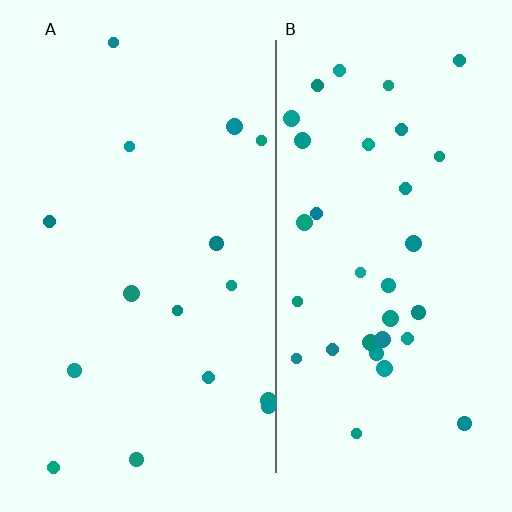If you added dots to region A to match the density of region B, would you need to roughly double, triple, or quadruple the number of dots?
Approximately double.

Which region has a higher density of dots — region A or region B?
B (the right).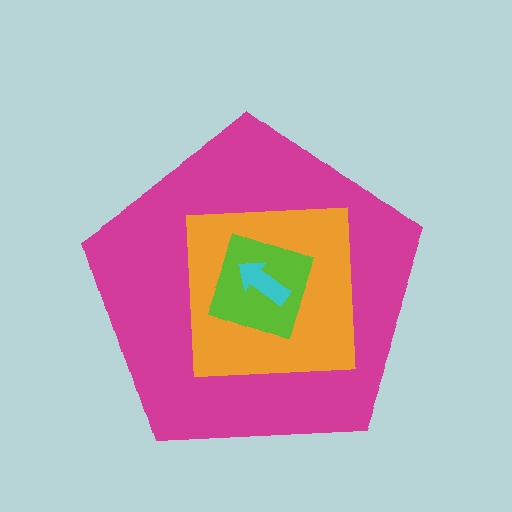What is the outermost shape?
The magenta pentagon.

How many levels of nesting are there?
4.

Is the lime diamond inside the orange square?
Yes.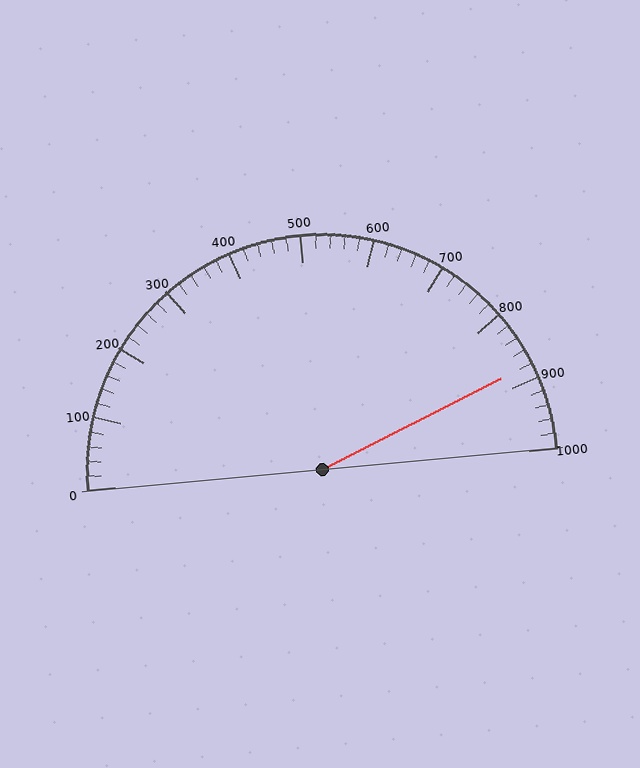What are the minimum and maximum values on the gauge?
The gauge ranges from 0 to 1000.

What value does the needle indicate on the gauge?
The needle indicates approximately 880.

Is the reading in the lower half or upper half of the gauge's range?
The reading is in the upper half of the range (0 to 1000).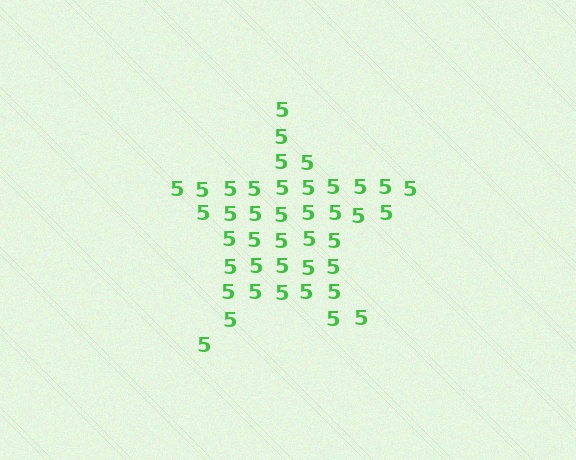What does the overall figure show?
The overall figure shows a star.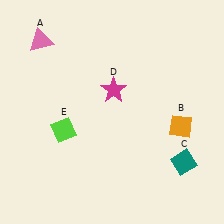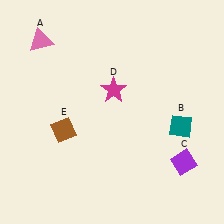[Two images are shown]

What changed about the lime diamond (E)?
In Image 1, E is lime. In Image 2, it changed to brown.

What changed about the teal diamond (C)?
In Image 1, C is teal. In Image 2, it changed to purple.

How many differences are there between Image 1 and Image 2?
There are 3 differences between the two images.